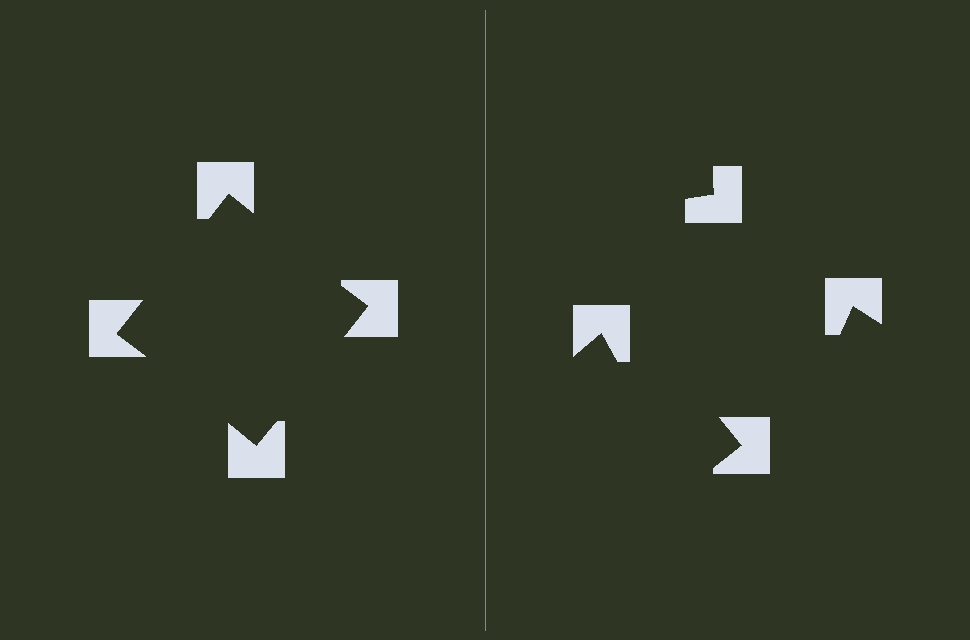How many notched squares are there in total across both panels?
8 — 4 on each side.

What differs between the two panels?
The notched squares are positioned identically on both sides; only the wedge orientations differ. On the left they align to a square; on the right they are misaligned.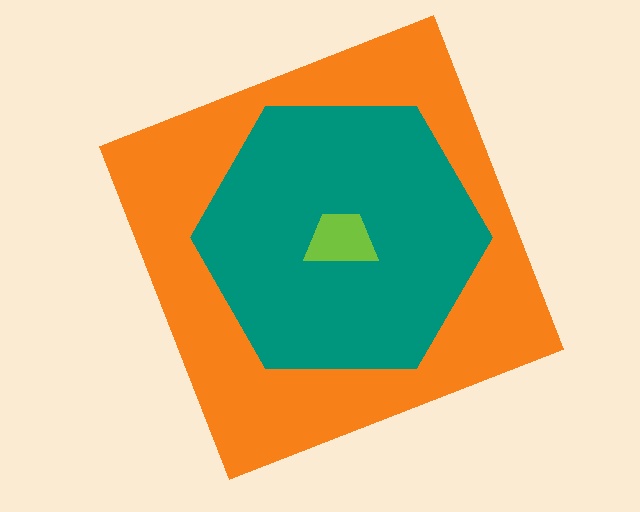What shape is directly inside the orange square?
The teal hexagon.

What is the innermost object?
The lime trapezoid.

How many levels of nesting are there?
3.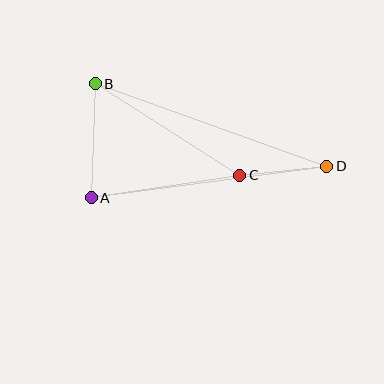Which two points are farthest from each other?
Points B and D are farthest from each other.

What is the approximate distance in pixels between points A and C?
The distance between A and C is approximately 150 pixels.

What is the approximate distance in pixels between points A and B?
The distance between A and B is approximately 114 pixels.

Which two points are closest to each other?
Points C and D are closest to each other.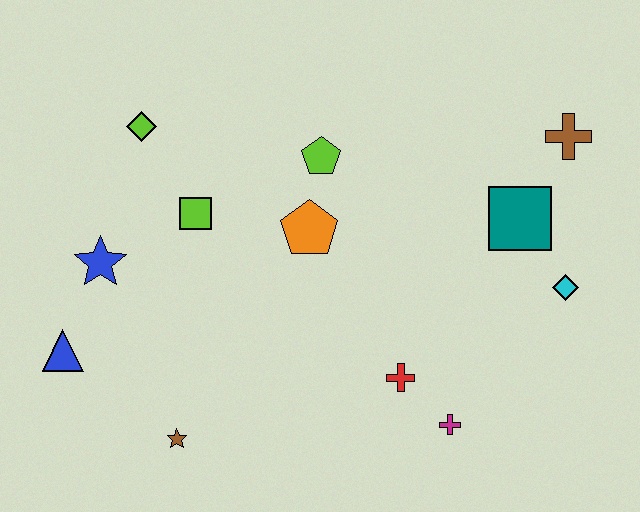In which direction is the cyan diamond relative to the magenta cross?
The cyan diamond is above the magenta cross.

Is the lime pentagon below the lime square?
No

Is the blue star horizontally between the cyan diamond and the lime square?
No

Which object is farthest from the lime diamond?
The cyan diamond is farthest from the lime diamond.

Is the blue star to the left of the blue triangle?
No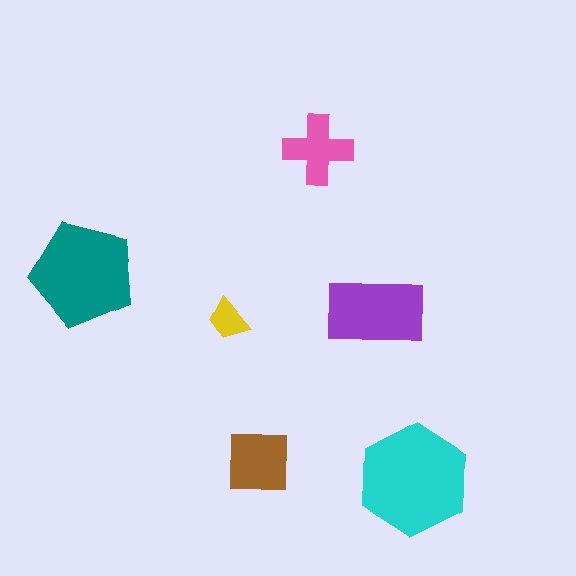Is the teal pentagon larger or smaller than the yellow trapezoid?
Larger.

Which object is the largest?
The cyan hexagon.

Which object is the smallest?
The yellow trapezoid.